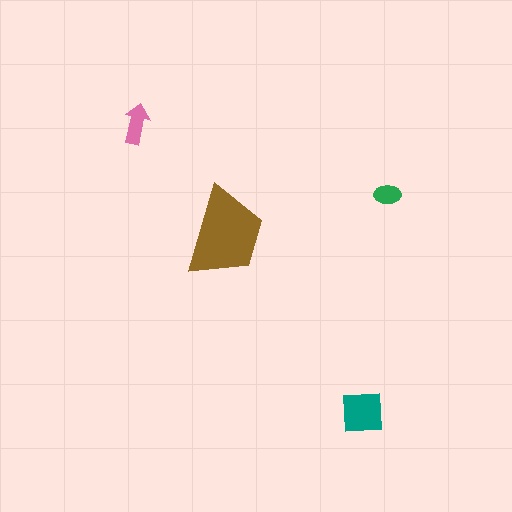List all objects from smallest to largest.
The green ellipse, the pink arrow, the teal square, the brown trapezoid.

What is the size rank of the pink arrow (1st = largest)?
3rd.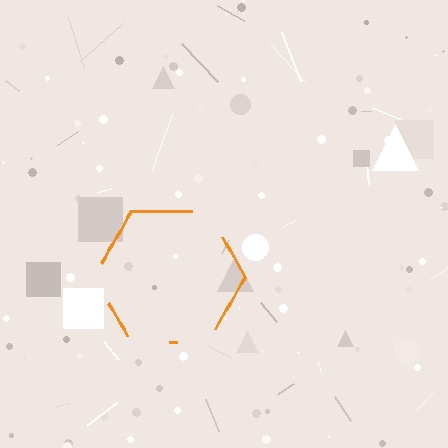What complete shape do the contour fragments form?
The contour fragments form a hexagon.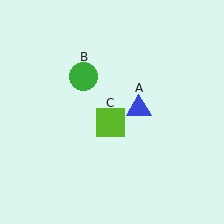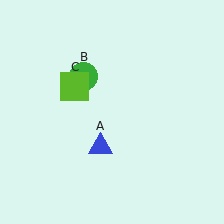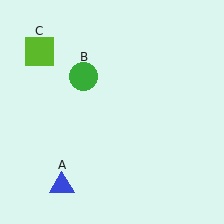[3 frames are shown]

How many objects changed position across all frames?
2 objects changed position: blue triangle (object A), lime square (object C).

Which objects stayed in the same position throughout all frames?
Green circle (object B) remained stationary.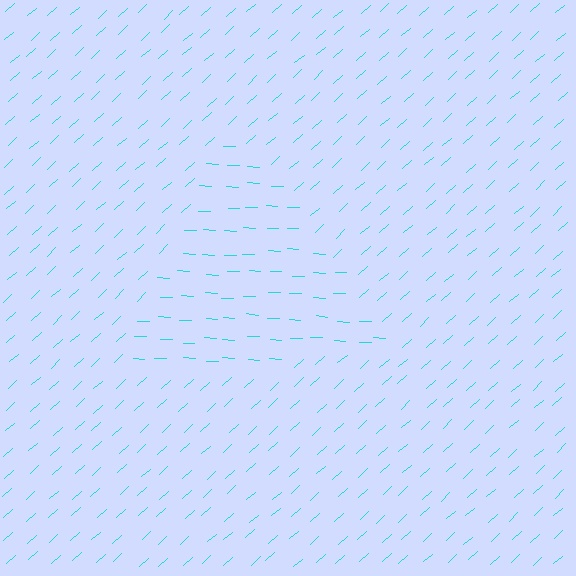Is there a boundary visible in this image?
Yes, there is a texture boundary formed by a change in line orientation.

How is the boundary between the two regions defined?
The boundary is defined purely by a change in line orientation (approximately 45 degrees difference). All lines are the same color and thickness.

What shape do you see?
I see a triangle.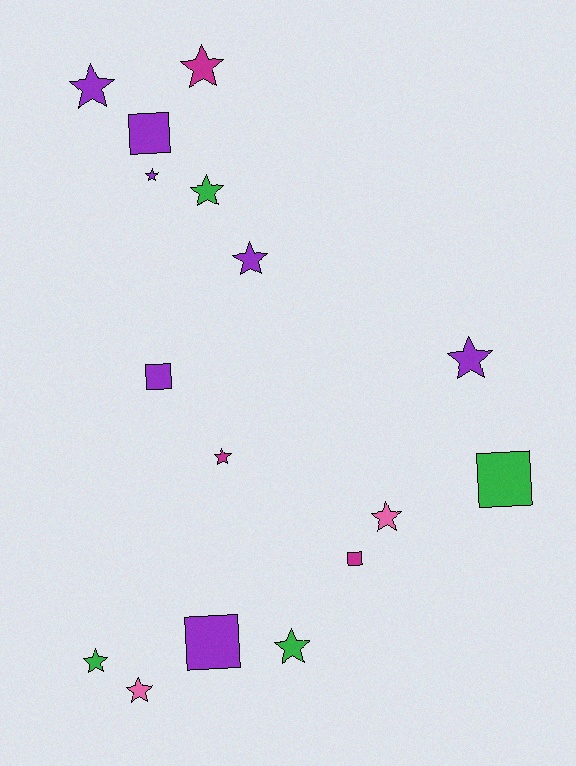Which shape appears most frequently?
Star, with 11 objects.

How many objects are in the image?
There are 16 objects.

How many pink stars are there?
There are 2 pink stars.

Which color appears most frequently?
Purple, with 7 objects.